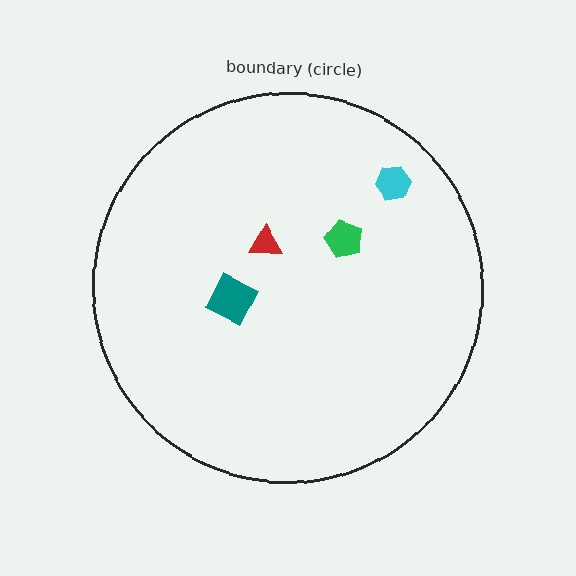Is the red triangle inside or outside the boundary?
Inside.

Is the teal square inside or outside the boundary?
Inside.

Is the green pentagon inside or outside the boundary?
Inside.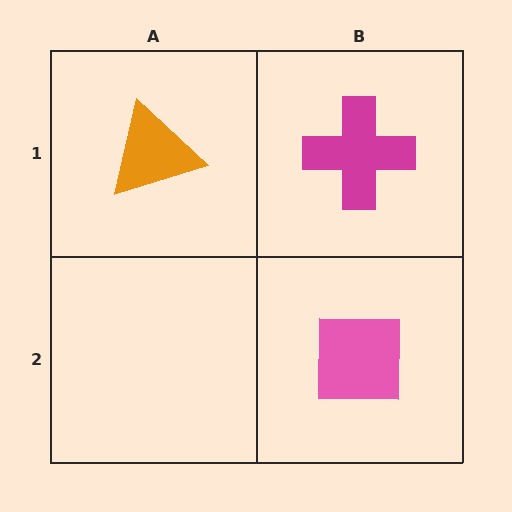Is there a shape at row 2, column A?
No, that cell is empty.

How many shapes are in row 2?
1 shape.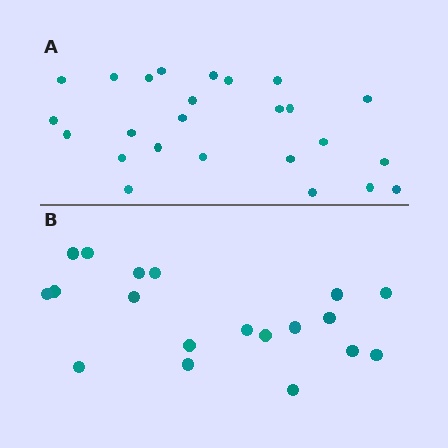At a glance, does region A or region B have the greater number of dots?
Region A (the top region) has more dots.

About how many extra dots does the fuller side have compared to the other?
Region A has about 6 more dots than region B.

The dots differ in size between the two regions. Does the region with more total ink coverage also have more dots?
No. Region B has more total ink coverage because its dots are larger, but region A actually contains more individual dots. Total area can be misleading — the number of items is what matters here.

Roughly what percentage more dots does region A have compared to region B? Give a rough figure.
About 30% more.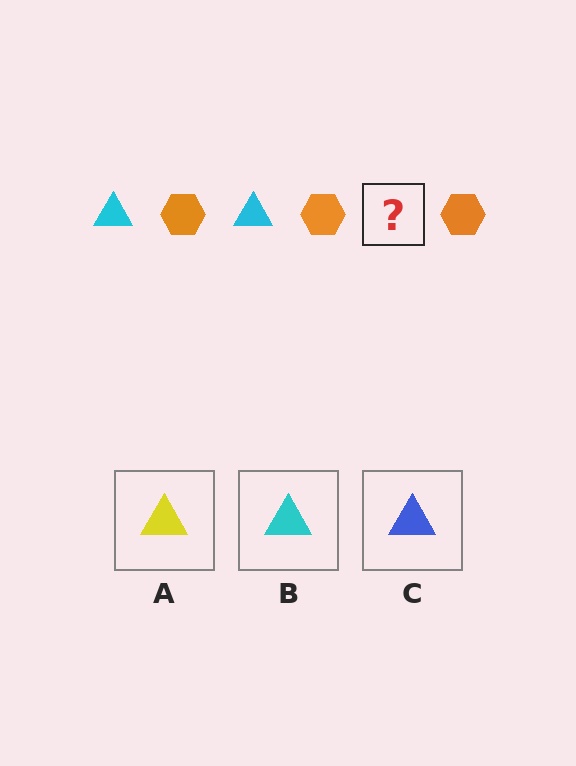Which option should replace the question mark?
Option B.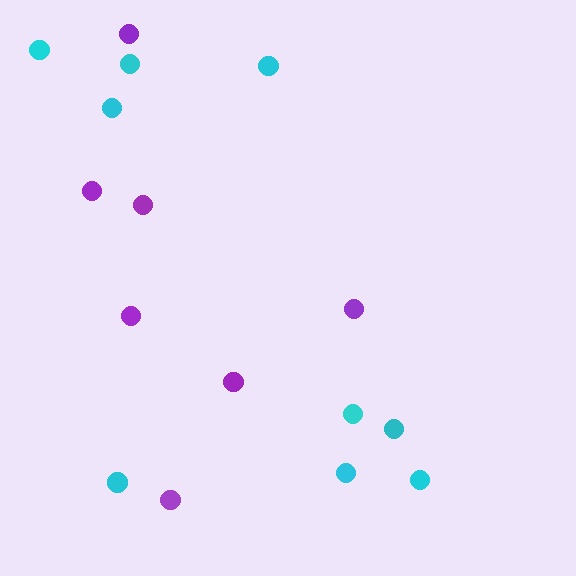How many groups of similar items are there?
There are 2 groups: one group of purple circles (7) and one group of cyan circles (9).